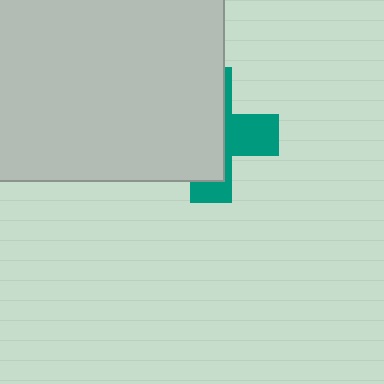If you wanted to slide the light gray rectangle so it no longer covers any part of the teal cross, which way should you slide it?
Slide it left — that is the most direct way to separate the two shapes.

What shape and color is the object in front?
The object in front is a light gray rectangle.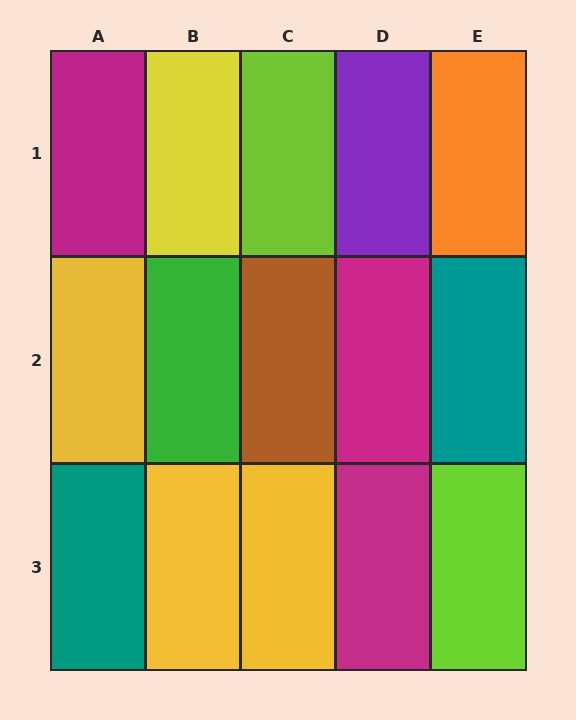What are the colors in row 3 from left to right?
Teal, yellow, yellow, magenta, lime.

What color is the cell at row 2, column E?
Teal.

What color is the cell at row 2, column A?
Yellow.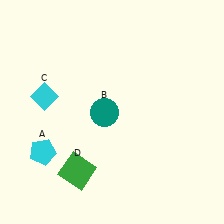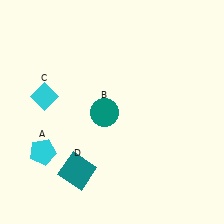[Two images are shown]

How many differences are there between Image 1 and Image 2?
There is 1 difference between the two images.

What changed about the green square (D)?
In Image 1, D is green. In Image 2, it changed to teal.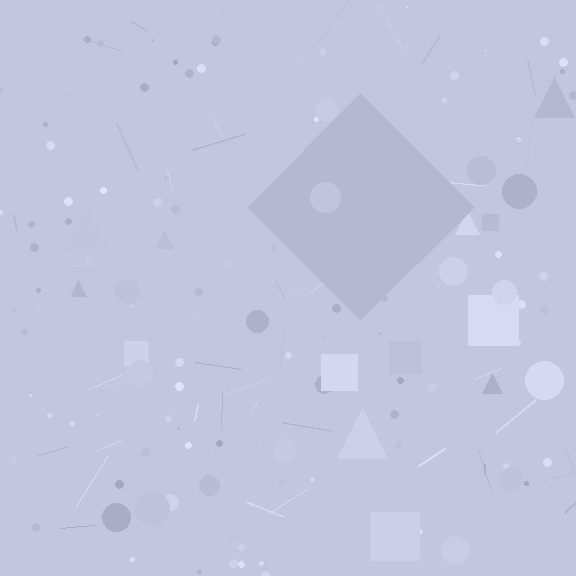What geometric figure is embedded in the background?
A diamond is embedded in the background.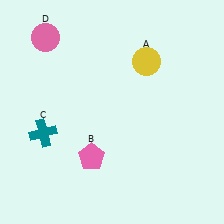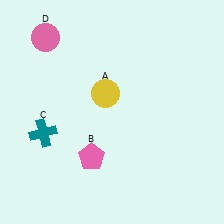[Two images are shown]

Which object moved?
The yellow circle (A) moved left.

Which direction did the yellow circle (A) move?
The yellow circle (A) moved left.